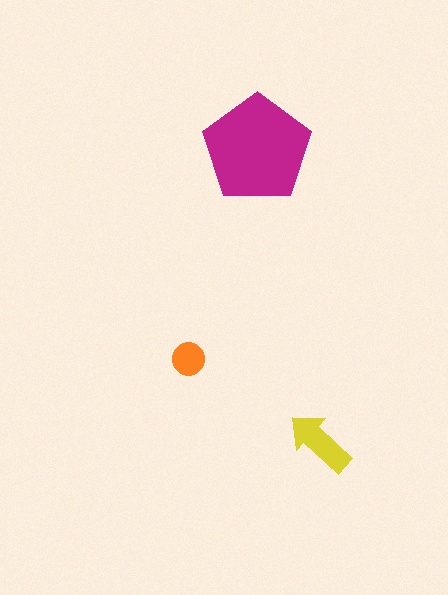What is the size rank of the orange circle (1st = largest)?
3rd.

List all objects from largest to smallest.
The magenta pentagon, the yellow arrow, the orange circle.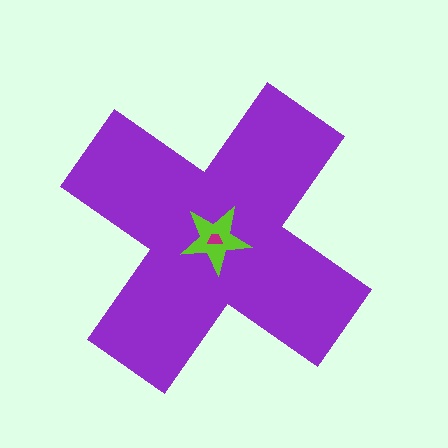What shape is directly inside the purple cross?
The lime star.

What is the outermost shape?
The purple cross.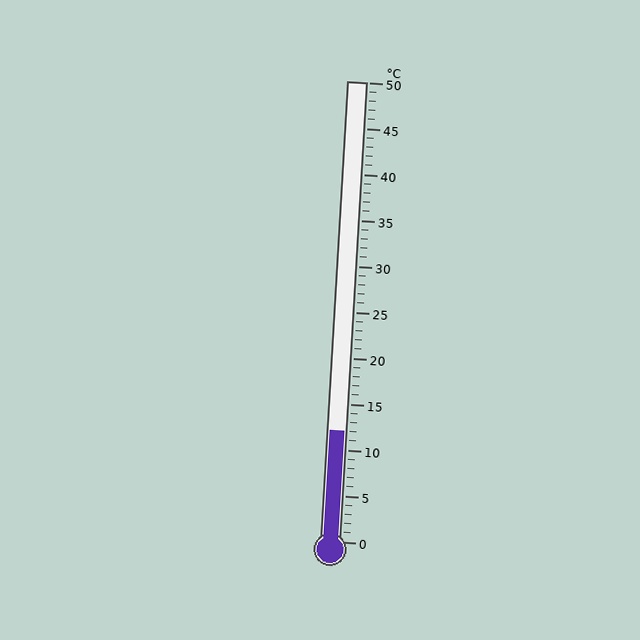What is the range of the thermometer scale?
The thermometer scale ranges from 0°C to 50°C.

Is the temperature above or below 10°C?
The temperature is above 10°C.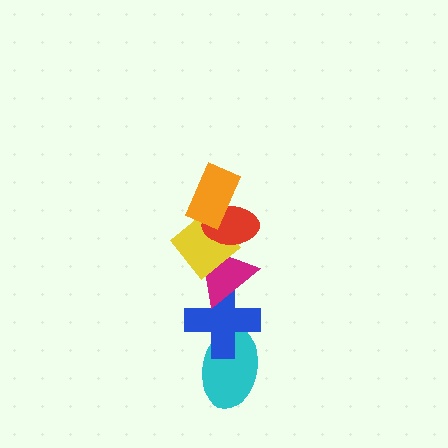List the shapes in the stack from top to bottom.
From top to bottom: the orange rectangle, the red ellipse, the yellow diamond, the magenta triangle, the blue cross, the cyan ellipse.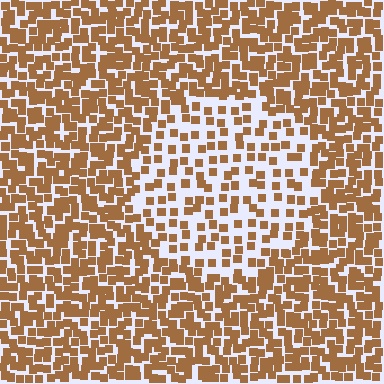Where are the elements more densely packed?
The elements are more densely packed outside the circle boundary.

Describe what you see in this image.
The image contains small brown elements arranged at two different densities. A circle-shaped region is visible where the elements are less densely packed than the surrounding area.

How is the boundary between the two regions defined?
The boundary is defined by a change in element density (approximately 2.1x ratio). All elements are the same color, size, and shape.